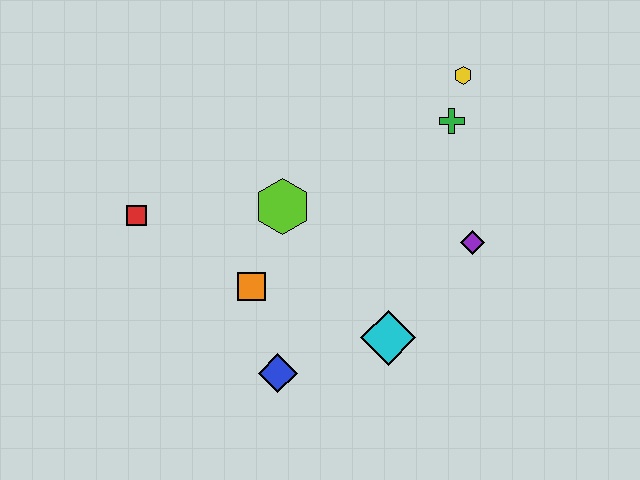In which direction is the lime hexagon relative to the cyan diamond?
The lime hexagon is above the cyan diamond.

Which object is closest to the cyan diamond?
The blue diamond is closest to the cyan diamond.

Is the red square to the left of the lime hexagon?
Yes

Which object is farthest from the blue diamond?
The yellow hexagon is farthest from the blue diamond.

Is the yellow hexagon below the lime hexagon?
No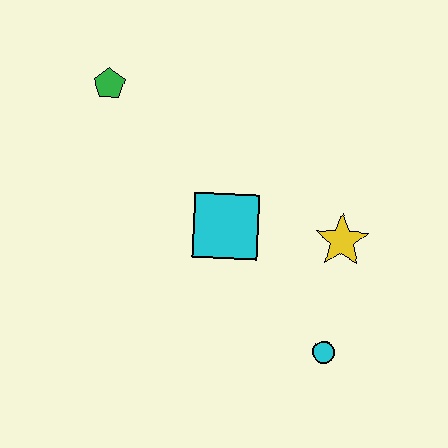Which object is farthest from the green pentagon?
The cyan circle is farthest from the green pentagon.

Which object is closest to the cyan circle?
The yellow star is closest to the cyan circle.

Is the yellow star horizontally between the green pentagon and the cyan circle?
No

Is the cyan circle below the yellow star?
Yes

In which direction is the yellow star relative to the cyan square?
The yellow star is to the right of the cyan square.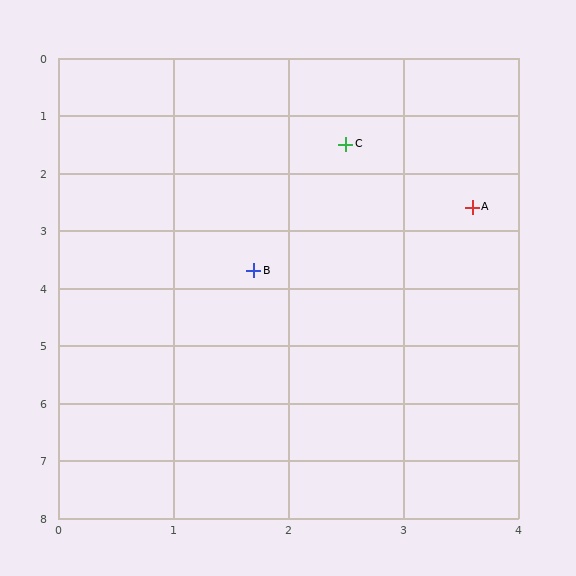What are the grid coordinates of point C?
Point C is at approximately (2.5, 1.5).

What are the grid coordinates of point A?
Point A is at approximately (3.6, 2.6).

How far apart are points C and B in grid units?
Points C and B are about 2.3 grid units apart.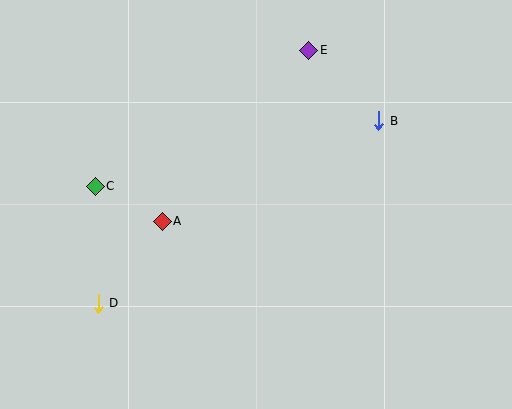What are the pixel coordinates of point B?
Point B is at (379, 121).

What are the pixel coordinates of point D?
Point D is at (98, 303).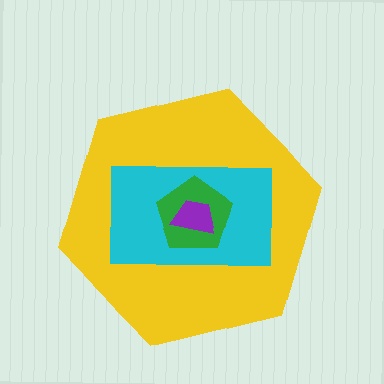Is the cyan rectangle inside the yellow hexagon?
Yes.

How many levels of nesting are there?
4.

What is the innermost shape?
The purple trapezoid.